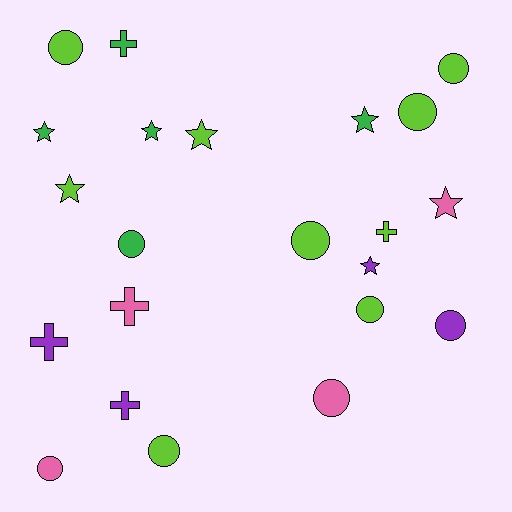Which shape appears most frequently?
Circle, with 10 objects.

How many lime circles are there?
There are 6 lime circles.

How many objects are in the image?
There are 22 objects.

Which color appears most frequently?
Lime, with 9 objects.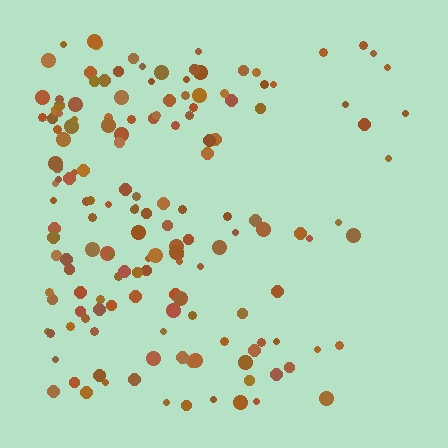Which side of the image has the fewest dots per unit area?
The right.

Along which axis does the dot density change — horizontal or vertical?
Horizontal.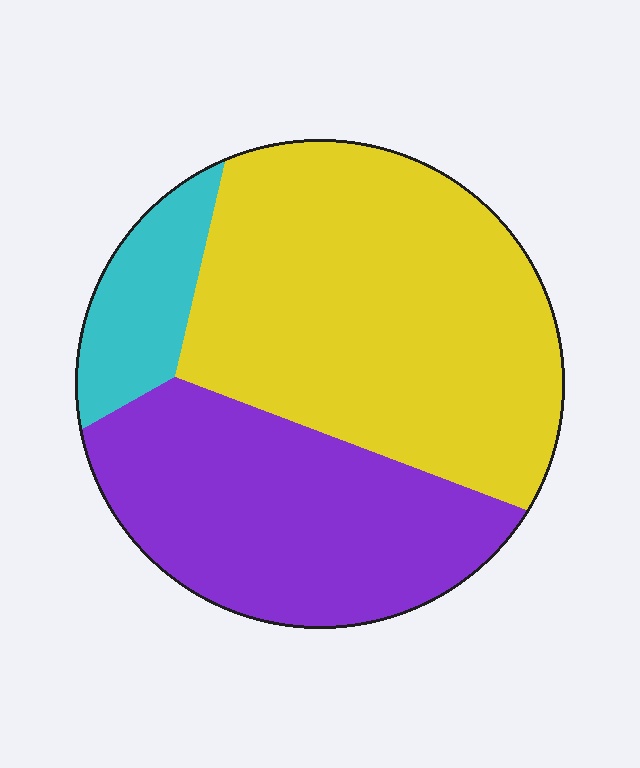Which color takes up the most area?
Yellow, at roughly 55%.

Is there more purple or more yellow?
Yellow.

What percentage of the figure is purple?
Purple takes up between a quarter and a half of the figure.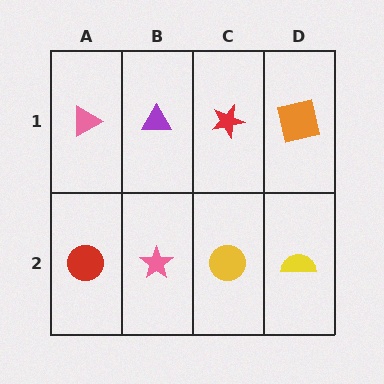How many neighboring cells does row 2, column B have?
3.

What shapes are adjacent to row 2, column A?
A pink triangle (row 1, column A), a pink star (row 2, column B).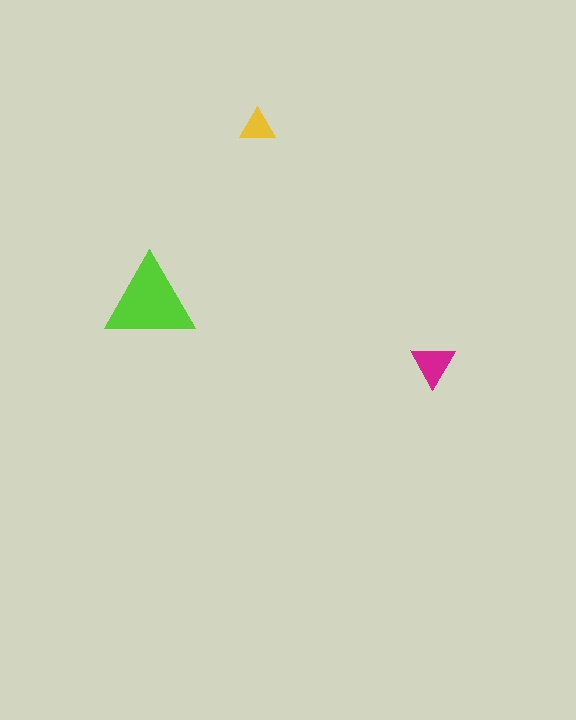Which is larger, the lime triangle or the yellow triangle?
The lime one.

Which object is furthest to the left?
The lime triangle is leftmost.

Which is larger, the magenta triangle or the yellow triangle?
The magenta one.